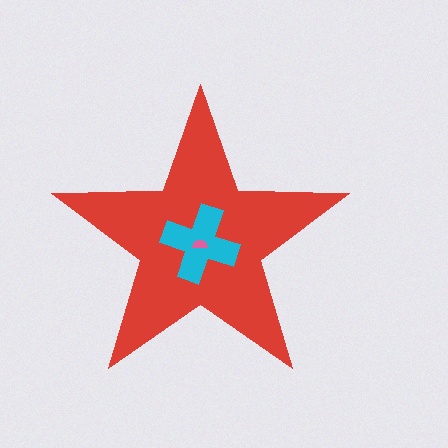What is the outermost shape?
The red star.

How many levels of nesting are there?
3.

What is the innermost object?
The pink semicircle.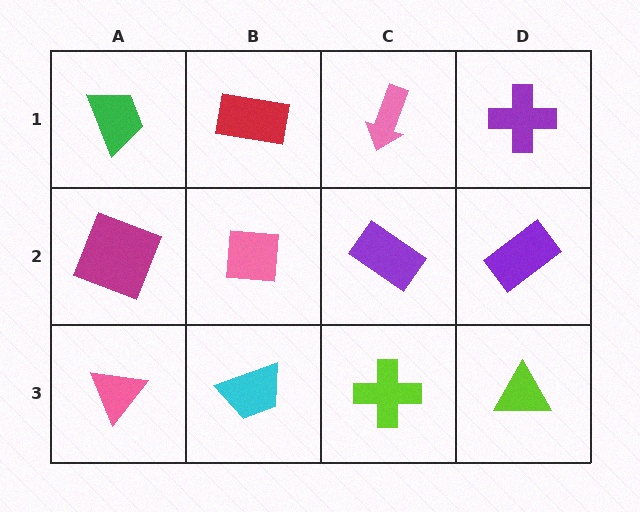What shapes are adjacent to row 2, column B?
A red rectangle (row 1, column B), a cyan trapezoid (row 3, column B), a magenta square (row 2, column A), a purple rectangle (row 2, column C).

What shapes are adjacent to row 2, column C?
A pink arrow (row 1, column C), a lime cross (row 3, column C), a pink square (row 2, column B), a purple rectangle (row 2, column D).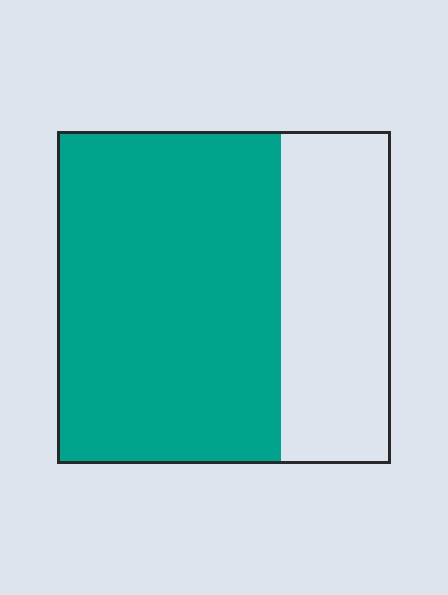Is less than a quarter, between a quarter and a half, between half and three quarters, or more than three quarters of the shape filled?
Between half and three quarters.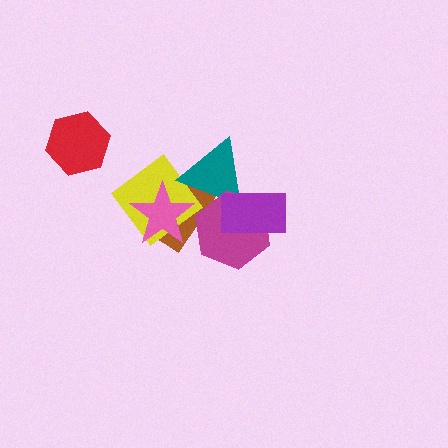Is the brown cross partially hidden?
Yes, it is partially covered by another shape.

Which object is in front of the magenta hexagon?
The purple rectangle is in front of the magenta hexagon.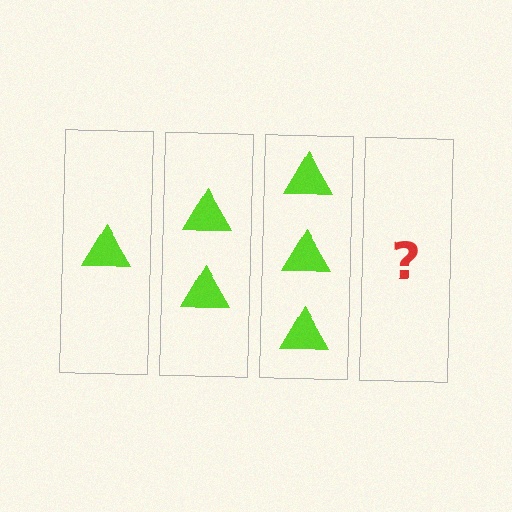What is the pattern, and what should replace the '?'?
The pattern is that each step adds one more triangle. The '?' should be 4 triangles.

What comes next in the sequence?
The next element should be 4 triangles.